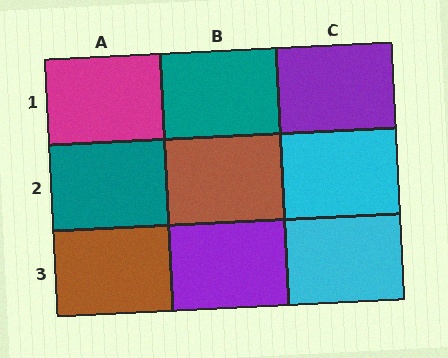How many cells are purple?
2 cells are purple.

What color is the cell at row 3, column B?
Purple.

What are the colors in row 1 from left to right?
Magenta, teal, purple.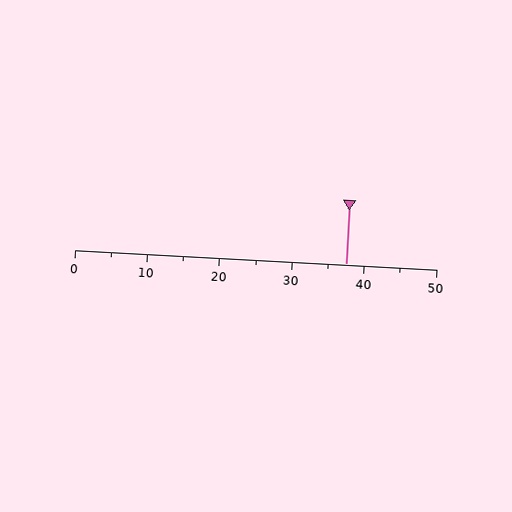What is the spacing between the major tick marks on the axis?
The major ticks are spaced 10 apart.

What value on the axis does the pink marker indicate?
The marker indicates approximately 37.5.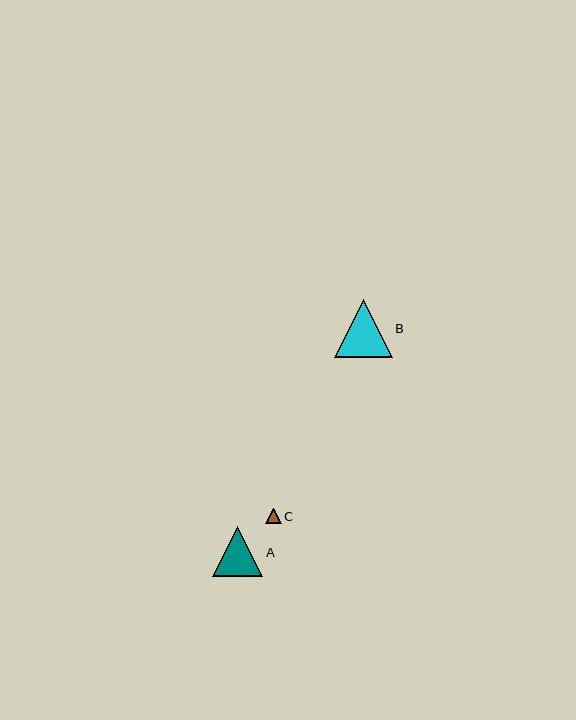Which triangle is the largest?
Triangle B is the largest with a size of approximately 58 pixels.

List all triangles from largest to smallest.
From largest to smallest: B, A, C.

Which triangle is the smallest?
Triangle C is the smallest with a size of approximately 16 pixels.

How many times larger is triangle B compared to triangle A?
Triangle B is approximately 1.1 times the size of triangle A.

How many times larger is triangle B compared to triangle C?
Triangle B is approximately 3.7 times the size of triangle C.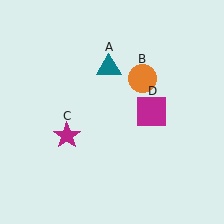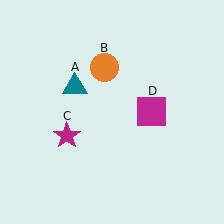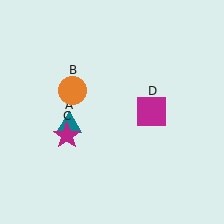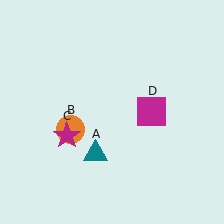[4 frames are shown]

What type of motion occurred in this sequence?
The teal triangle (object A), orange circle (object B) rotated counterclockwise around the center of the scene.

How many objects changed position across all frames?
2 objects changed position: teal triangle (object A), orange circle (object B).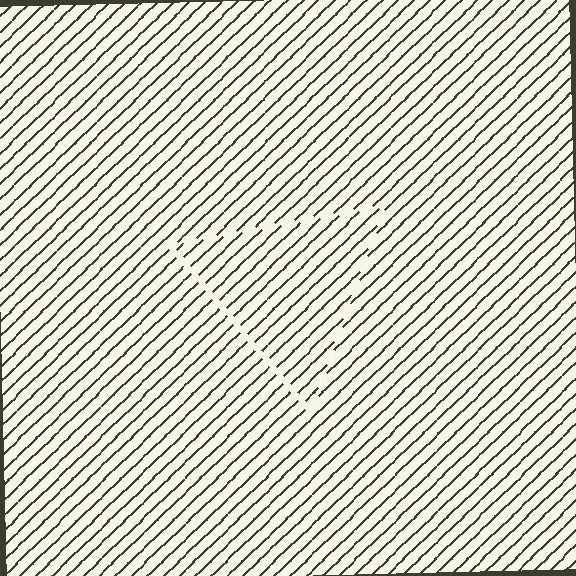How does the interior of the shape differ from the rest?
The interior of the shape contains the same grating, shifted by half a period — the contour is defined by the phase discontinuity where line-ends from the inner and outer gratings abut.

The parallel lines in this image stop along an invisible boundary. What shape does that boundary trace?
An illusory triangle. The interior of the shape contains the same grating, shifted by half a period — the contour is defined by the phase discontinuity where line-ends from the inner and outer gratings abut.